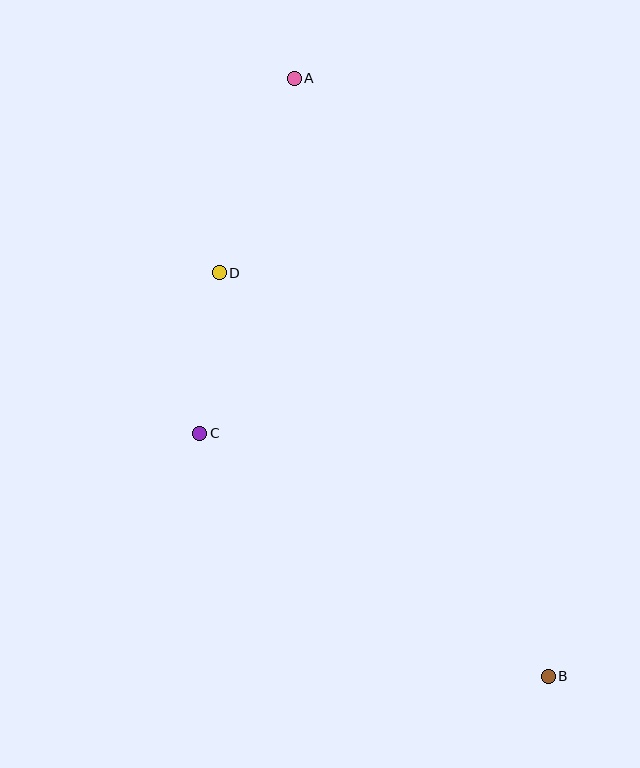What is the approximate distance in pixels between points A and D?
The distance between A and D is approximately 209 pixels.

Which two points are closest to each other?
Points C and D are closest to each other.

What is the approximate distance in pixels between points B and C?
The distance between B and C is approximately 425 pixels.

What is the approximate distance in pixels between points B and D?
The distance between B and D is approximately 521 pixels.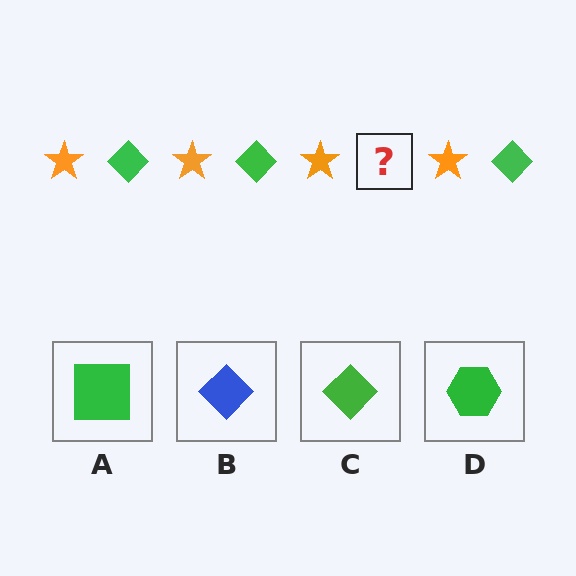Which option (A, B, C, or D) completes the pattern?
C.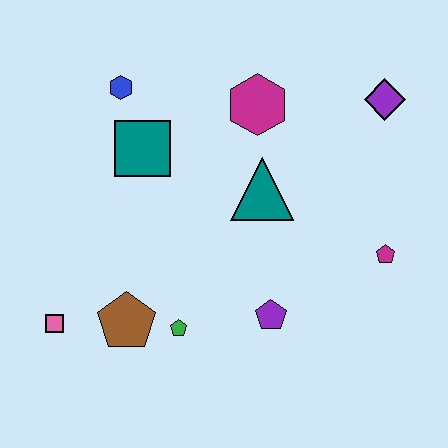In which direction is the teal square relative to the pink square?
The teal square is above the pink square.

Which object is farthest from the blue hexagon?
The magenta pentagon is farthest from the blue hexagon.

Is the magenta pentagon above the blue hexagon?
No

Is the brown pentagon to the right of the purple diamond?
No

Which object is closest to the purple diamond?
The magenta hexagon is closest to the purple diamond.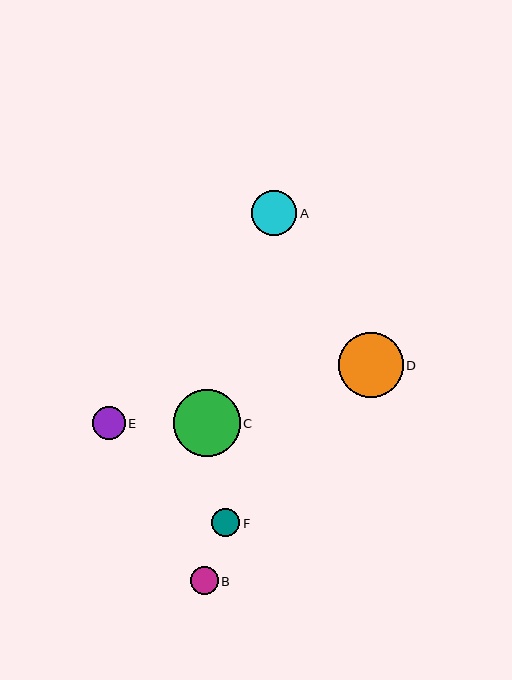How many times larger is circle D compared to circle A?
Circle D is approximately 1.4 times the size of circle A.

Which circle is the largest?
Circle C is the largest with a size of approximately 67 pixels.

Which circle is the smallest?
Circle F is the smallest with a size of approximately 28 pixels.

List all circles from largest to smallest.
From largest to smallest: C, D, A, E, B, F.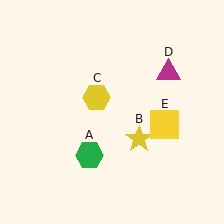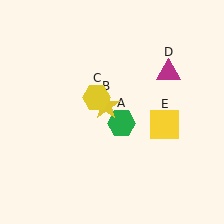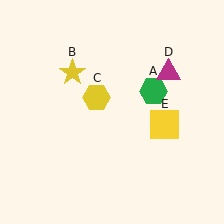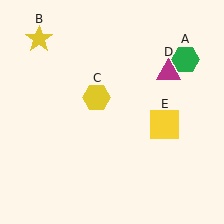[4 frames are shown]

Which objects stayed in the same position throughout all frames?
Yellow hexagon (object C) and magenta triangle (object D) and yellow square (object E) remained stationary.